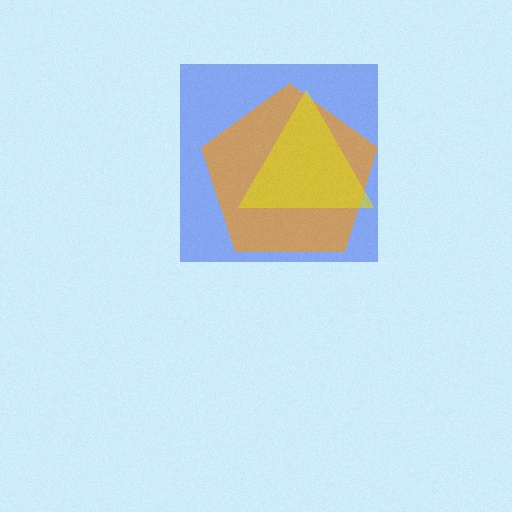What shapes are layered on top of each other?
The layered shapes are: a blue square, an orange pentagon, a yellow triangle.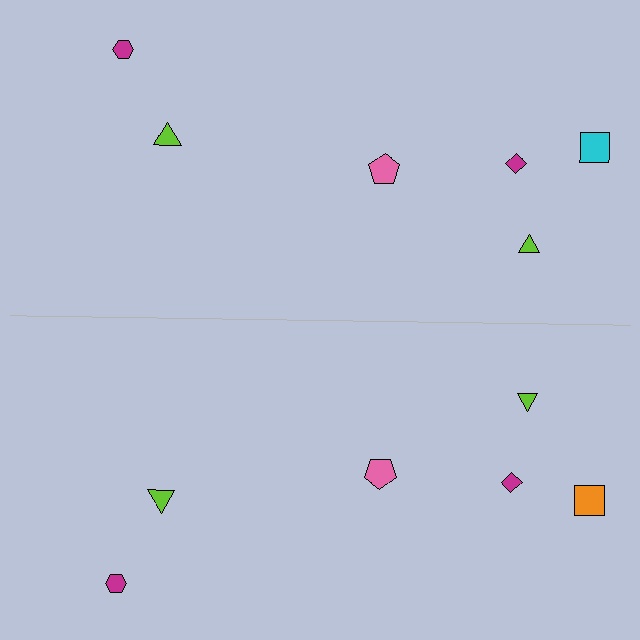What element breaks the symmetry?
The orange square on the bottom side breaks the symmetry — its mirror counterpart is cyan.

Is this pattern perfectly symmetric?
No, the pattern is not perfectly symmetric. The orange square on the bottom side breaks the symmetry — its mirror counterpart is cyan.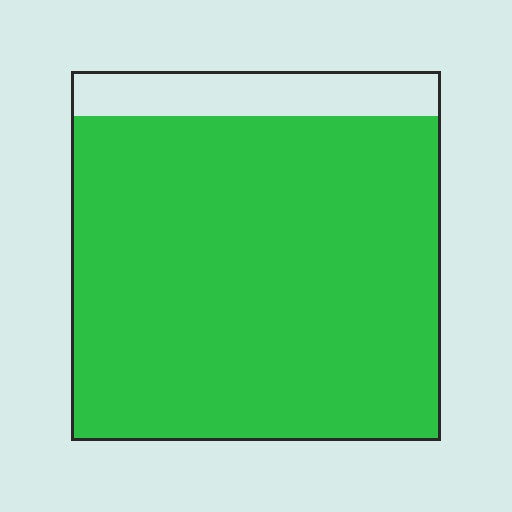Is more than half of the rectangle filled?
Yes.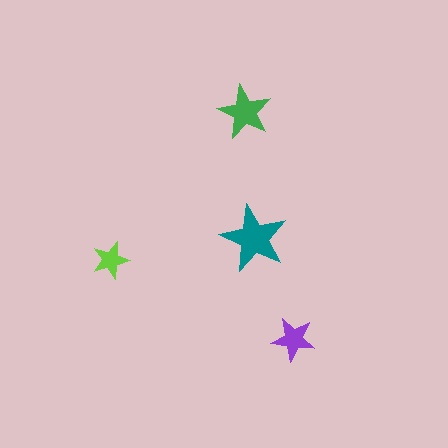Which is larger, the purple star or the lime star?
The purple one.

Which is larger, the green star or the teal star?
The teal one.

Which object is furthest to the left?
The lime star is leftmost.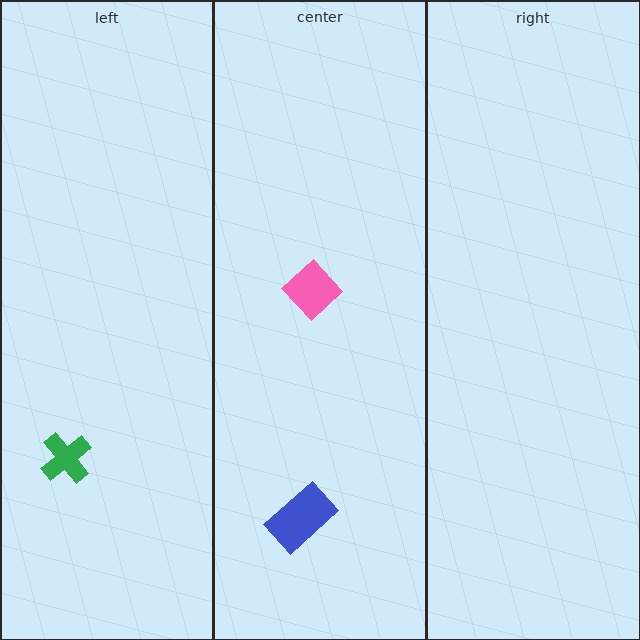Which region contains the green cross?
The left region.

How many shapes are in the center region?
2.